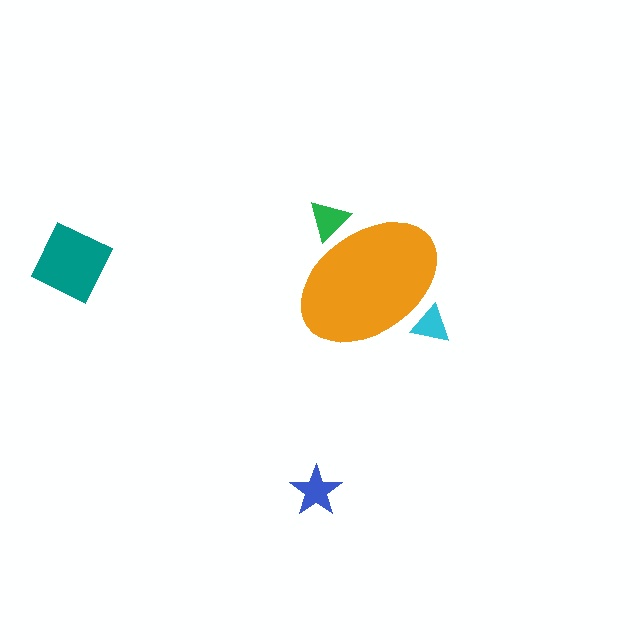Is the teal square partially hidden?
No, the teal square is fully visible.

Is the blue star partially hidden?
No, the blue star is fully visible.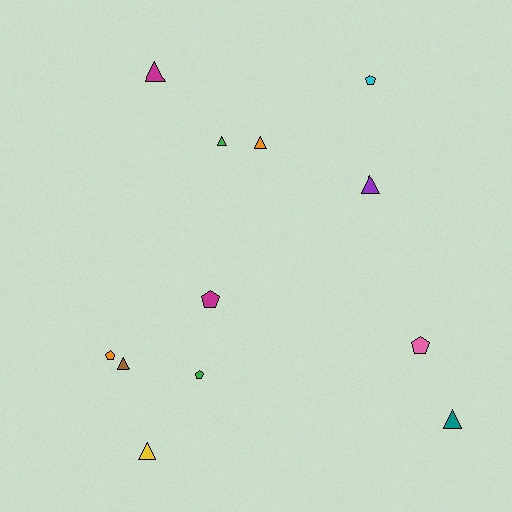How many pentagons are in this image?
There are 5 pentagons.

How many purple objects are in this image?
There is 1 purple object.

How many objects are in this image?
There are 12 objects.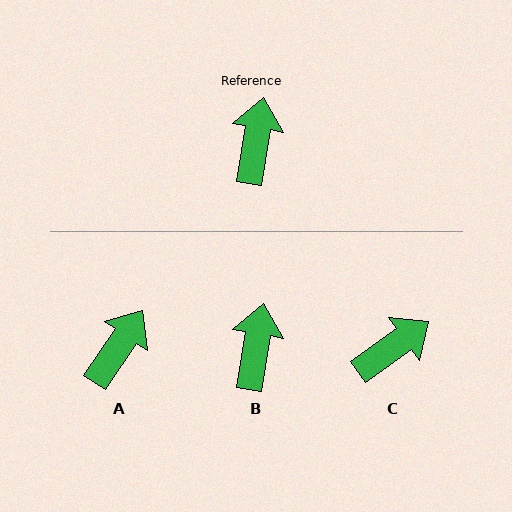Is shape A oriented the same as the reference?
No, it is off by about 25 degrees.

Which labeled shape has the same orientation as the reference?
B.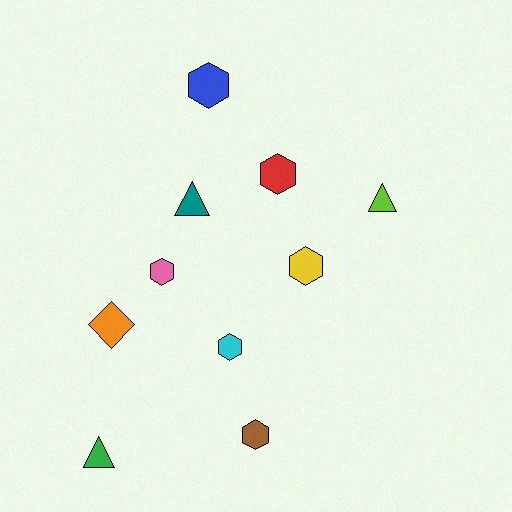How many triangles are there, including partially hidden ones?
There are 3 triangles.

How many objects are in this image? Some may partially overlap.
There are 10 objects.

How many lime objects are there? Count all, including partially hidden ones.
There is 1 lime object.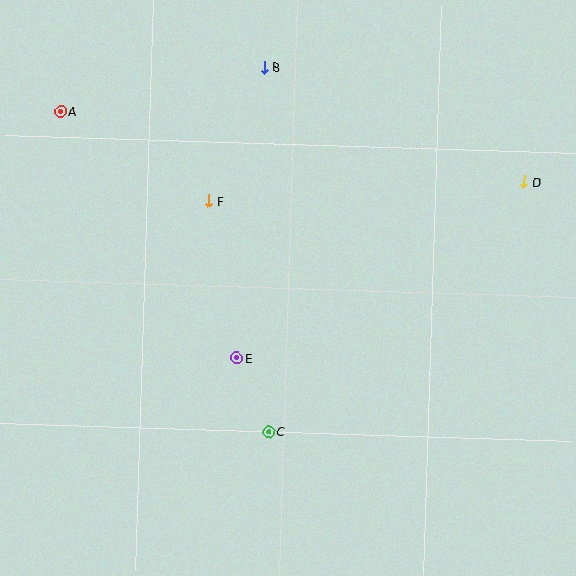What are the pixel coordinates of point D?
Point D is at (524, 182).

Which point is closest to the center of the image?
Point E at (236, 358) is closest to the center.